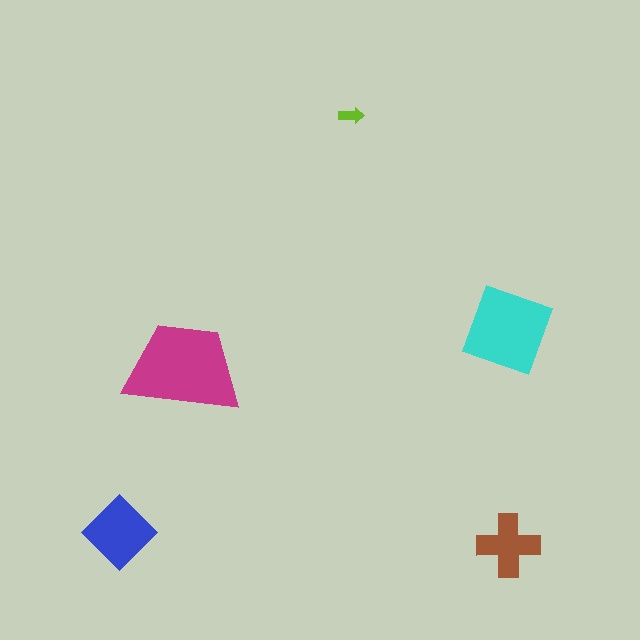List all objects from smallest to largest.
The lime arrow, the brown cross, the blue diamond, the cyan square, the magenta trapezoid.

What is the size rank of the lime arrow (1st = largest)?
5th.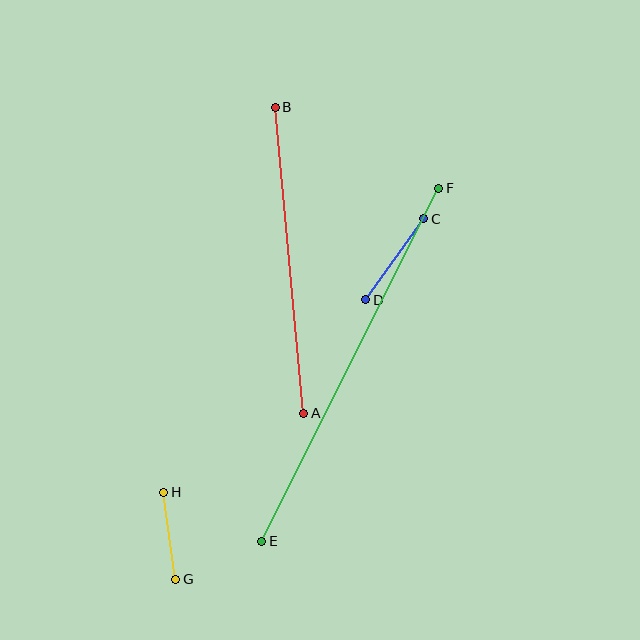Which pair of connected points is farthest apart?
Points E and F are farthest apart.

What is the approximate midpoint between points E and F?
The midpoint is at approximately (350, 365) pixels.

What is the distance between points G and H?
The distance is approximately 88 pixels.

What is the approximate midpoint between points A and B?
The midpoint is at approximately (290, 260) pixels.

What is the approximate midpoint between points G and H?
The midpoint is at approximately (170, 536) pixels.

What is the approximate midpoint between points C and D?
The midpoint is at approximately (395, 259) pixels.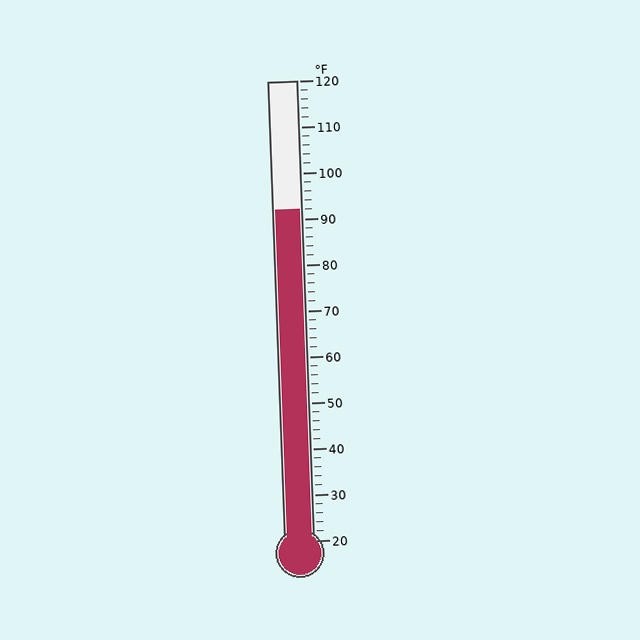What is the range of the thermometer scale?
The thermometer scale ranges from 20°F to 120°F.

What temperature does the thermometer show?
The thermometer shows approximately 92°F.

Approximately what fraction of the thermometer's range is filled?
The thermometer is filled to approximately 70% of its range.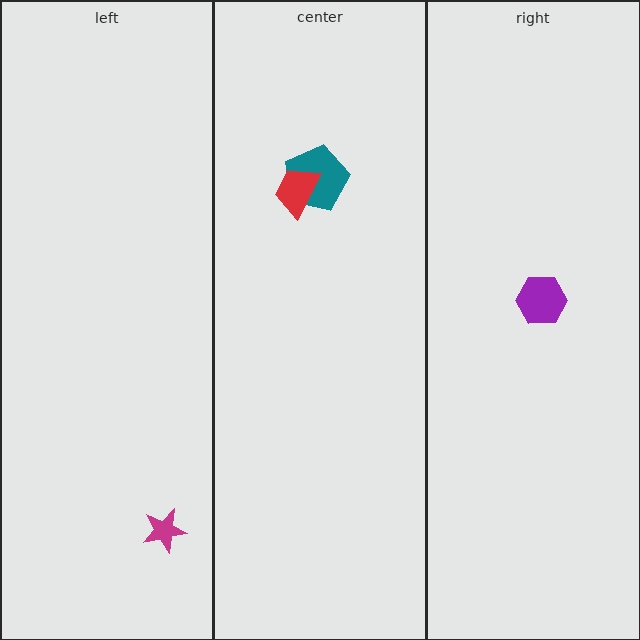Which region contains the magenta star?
The left region.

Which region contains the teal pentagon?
The center region.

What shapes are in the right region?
The purple hexagon.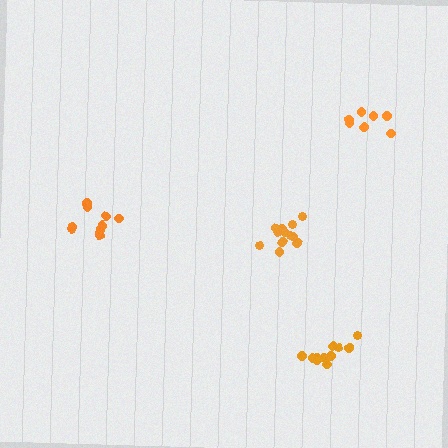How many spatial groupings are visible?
There are 4 spatial groupings.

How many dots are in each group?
Group 1: 8 dots, Group 2: 12 dots, Group 3: 10 dots, Group 4: 13 dots (43 total).